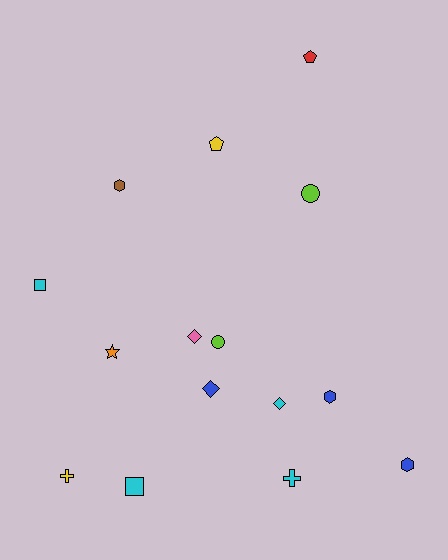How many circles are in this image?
There are 2 circles.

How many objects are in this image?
There are 15 objects.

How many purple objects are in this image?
There are no purple objects.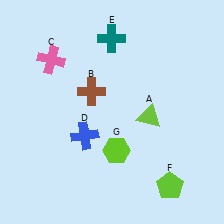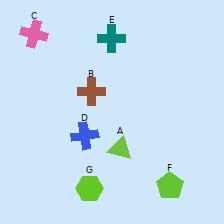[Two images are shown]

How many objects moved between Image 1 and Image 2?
3 objects moved between the two images.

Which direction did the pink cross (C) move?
The pink cross (C) moved up.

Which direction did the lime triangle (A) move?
The lime triangle (A) moved down.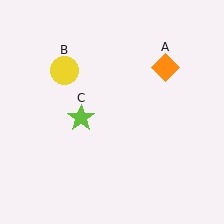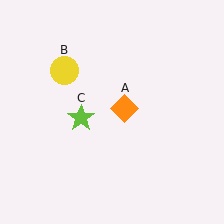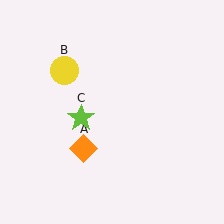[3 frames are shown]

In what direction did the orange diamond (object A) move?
The orange diamond (object A) moved down and to the left.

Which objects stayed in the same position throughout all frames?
Yellow circle (object B) and lime star (object C) remained stationary.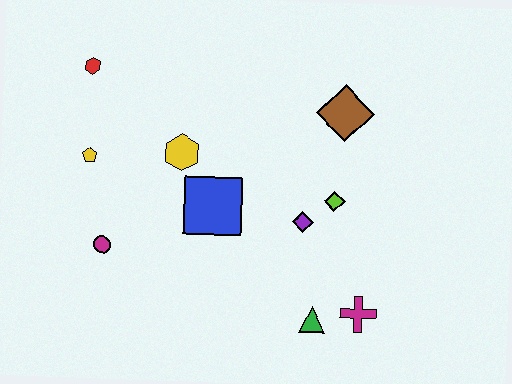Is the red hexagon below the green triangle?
No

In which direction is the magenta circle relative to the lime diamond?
The magenta circle is to the left of the lime diamond.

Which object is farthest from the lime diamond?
The red hexagon is farthest from the lime diamond.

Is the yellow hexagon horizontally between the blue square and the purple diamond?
No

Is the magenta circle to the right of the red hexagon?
Yes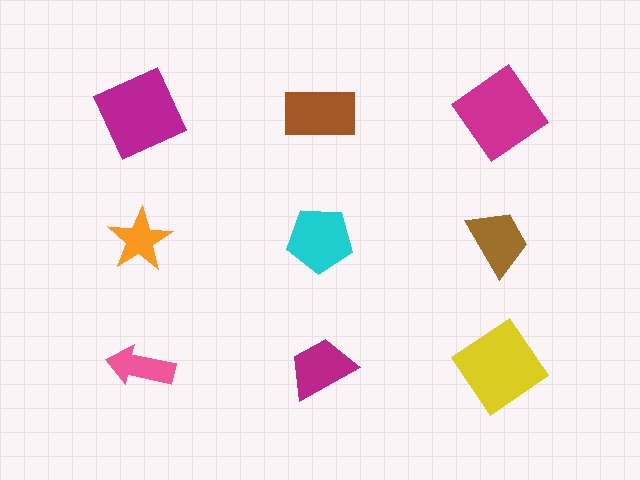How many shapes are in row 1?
3 shapes.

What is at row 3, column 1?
A pink arrow.